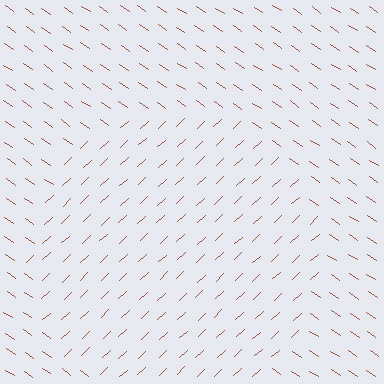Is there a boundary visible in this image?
Yes, there is a texture boundary formed by a change in line orientation.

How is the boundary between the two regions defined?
The boundary is defined purely by a change in line orientation (approximately 77 degrees difference). All lines are the same color and thickness.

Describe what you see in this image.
The image is filled with small brown line segments. A circle region in the image has lines oriented differently from the surrounding lines, creating a visible texture boundary.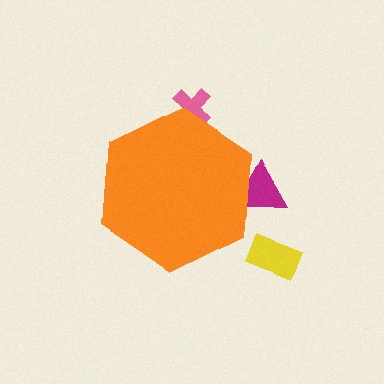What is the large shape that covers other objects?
An orange hexagon.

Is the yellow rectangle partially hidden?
No, the yellow rectangle is fully visible.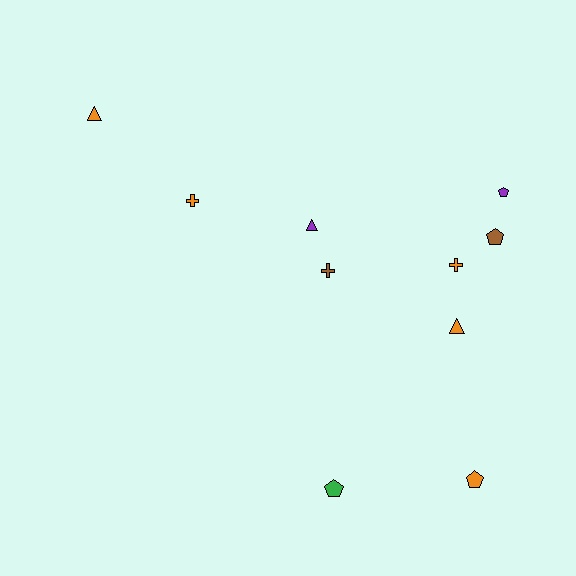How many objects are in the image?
There are 10 objects.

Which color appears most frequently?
Orange, with 5 objects.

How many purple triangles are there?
There is 1 purple triangle.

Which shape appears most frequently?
Pentagon, with 4 objects.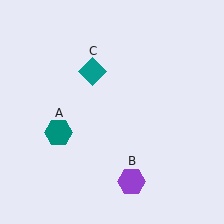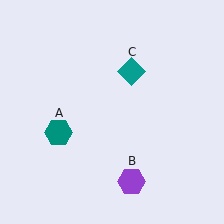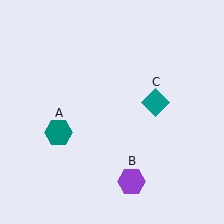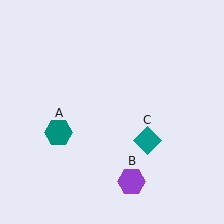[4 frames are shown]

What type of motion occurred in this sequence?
The teal diamond (object C) rotated clockwise around the center of the scene.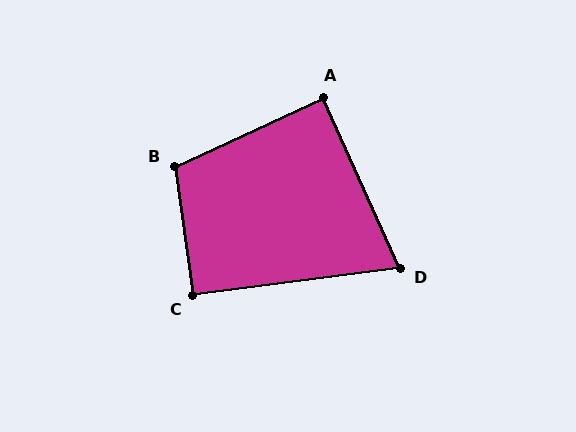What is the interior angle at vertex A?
Approximately 89 degrees (approximately right).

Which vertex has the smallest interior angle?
D, at approximately 73 degrees.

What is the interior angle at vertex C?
Approximately 91 degrees (approximately right).